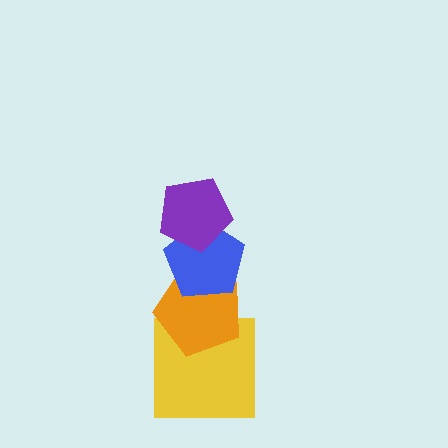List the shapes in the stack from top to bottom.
From top to bottom: the purple pentagon, the blue pentagon, the orange pentagon, the yellow square.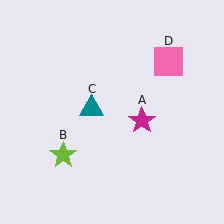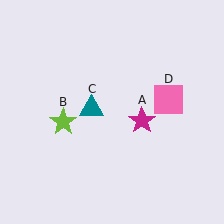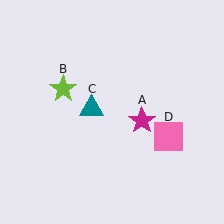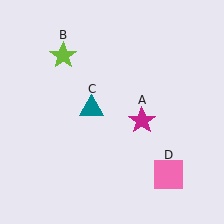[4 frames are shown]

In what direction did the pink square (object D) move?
The pink square (object D) moved down.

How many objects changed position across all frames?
2 objects changed position: lime star (object B), pink square (object D).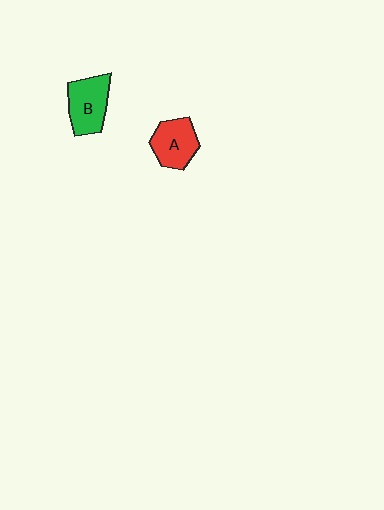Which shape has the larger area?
Shape B (green).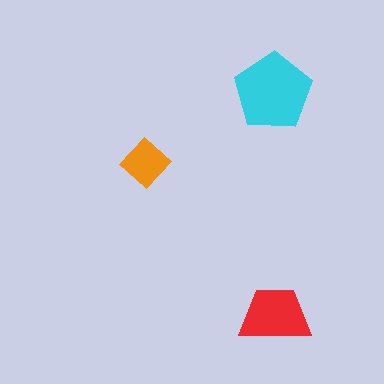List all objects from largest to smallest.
The cyan pentagon, the red trapezoid, the orange diamond.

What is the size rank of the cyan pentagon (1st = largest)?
1st.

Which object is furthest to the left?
The orange diamond is leftmost.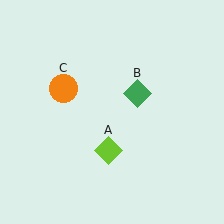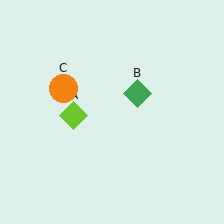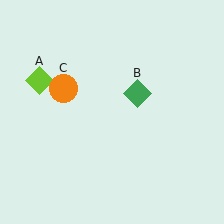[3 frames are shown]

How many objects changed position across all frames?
1 object changed position: lime diamond (object A).